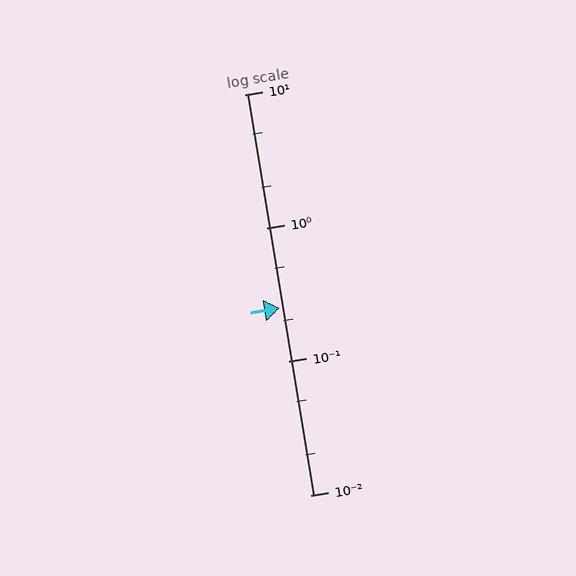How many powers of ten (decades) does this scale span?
The scale spans 3 decades, from 0.01 to 10.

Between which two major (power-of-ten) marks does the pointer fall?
The pointer is between 0.1 and 1.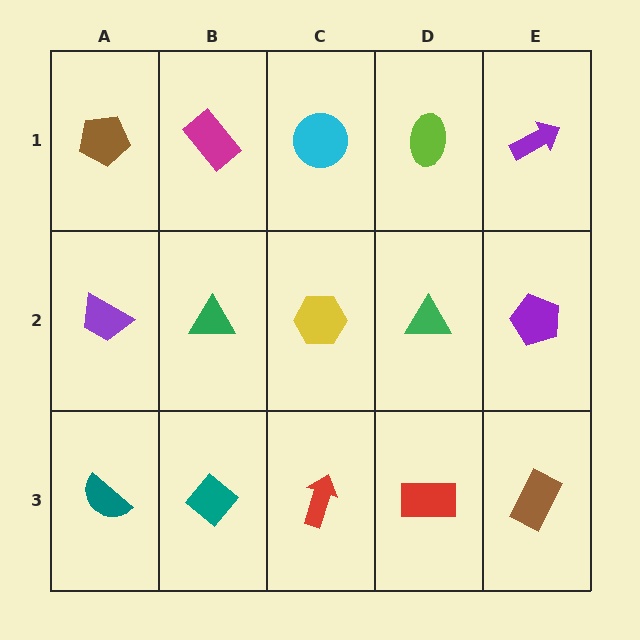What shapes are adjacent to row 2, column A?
A brown pentagon (row 1, column A), a teal semicircle (row 3, column A), a green triangle (row 2, column B).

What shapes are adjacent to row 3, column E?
A purple pentagon (row 2, column E), a red rectangle (row 3, column D).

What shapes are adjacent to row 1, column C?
A yellow hexagon (row 2, column C), a magenta rectangle (row 1, column B), a lime ellipse (row 1, column D).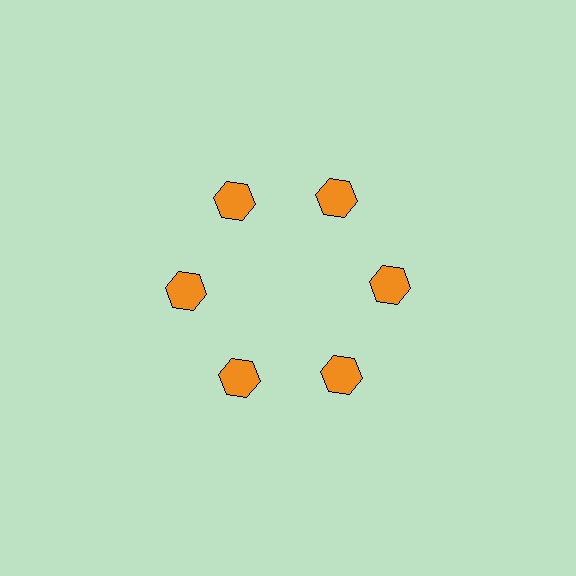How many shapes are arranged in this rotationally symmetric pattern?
There are 6 shapes, arranged in 6 groups of 1.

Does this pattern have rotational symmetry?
Yes, this pattern has 6-fold rotational symmetry. It looks the same after rotating 60 degrees around the center.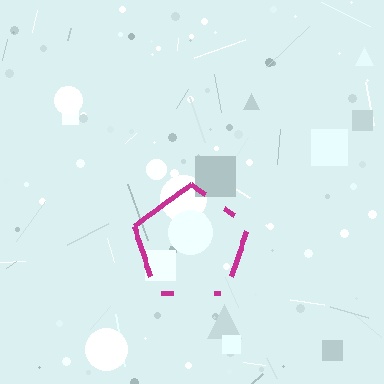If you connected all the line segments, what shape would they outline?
They would outline a pentagon.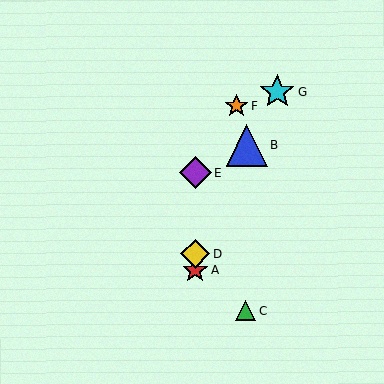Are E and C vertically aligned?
No, E is at x≈195 and C is at x≈246.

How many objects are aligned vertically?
3 objects (A, D, E) are aligned vertically.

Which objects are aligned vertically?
Objects A, D, E are aligned vertically.